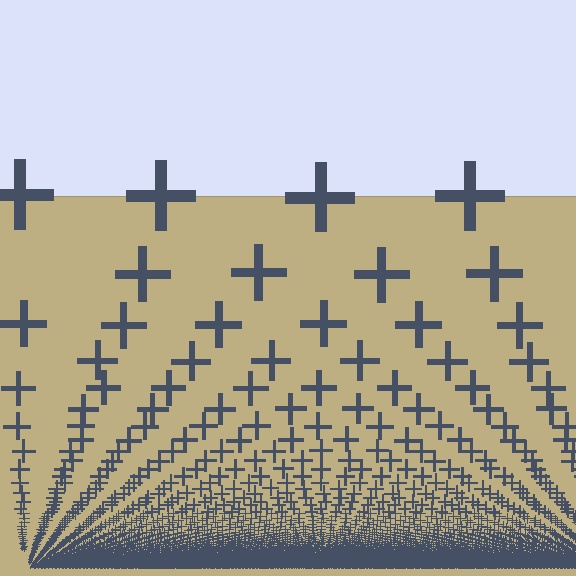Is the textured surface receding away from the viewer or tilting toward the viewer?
The surface appears to tilt toward the viewer. Texture elements get larger and sparser toward the top.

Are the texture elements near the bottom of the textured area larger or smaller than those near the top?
Smaller. The gradient is inverted — elements near the bottom are smaller and denser.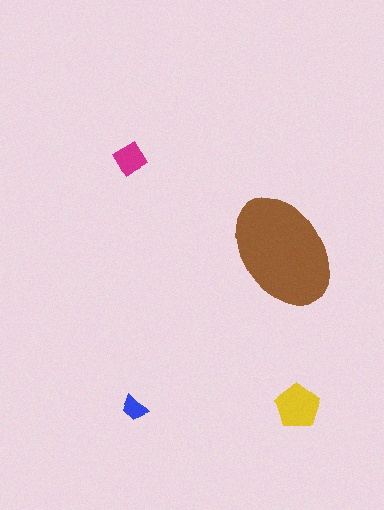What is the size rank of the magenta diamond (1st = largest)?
3rd.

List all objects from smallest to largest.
The blue trapezoid, the magenta diamond, the yellow pentagon, the brown ellipse.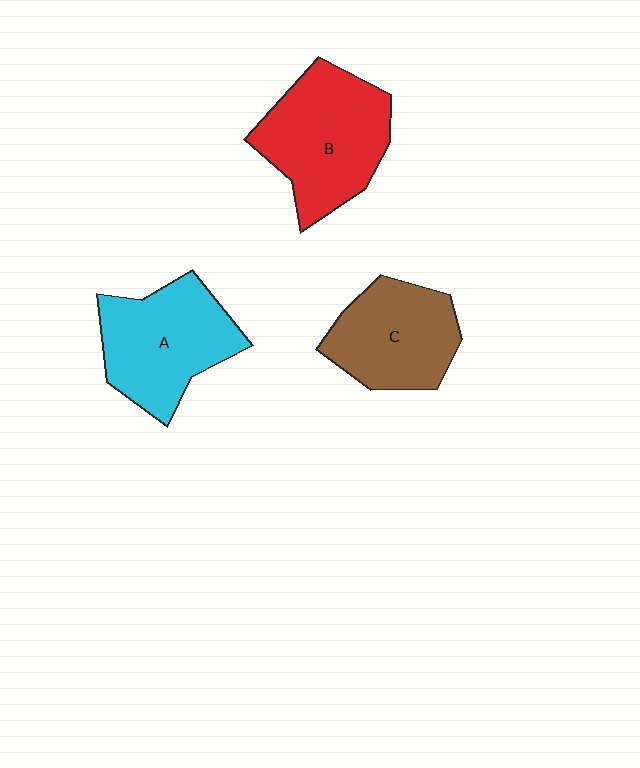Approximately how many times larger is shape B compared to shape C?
Approximately 1.3 times.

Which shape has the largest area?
Shape B (red).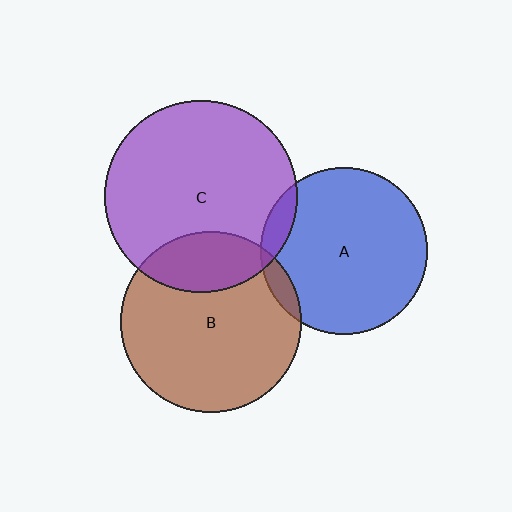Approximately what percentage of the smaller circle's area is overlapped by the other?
Approximately 5%.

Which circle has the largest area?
Circle C (purple).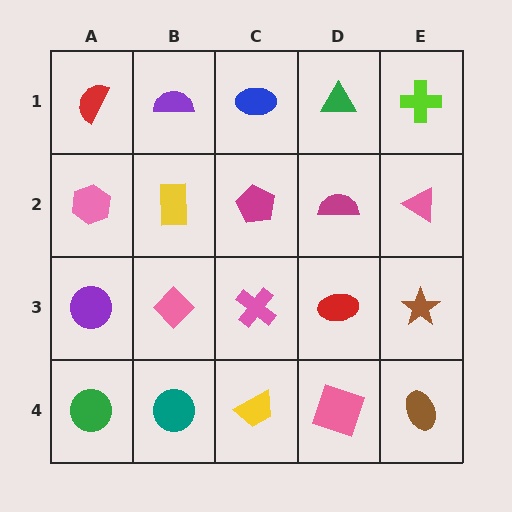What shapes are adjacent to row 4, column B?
A pink diamond (row 3, column B), a green circle (row 4, column A), a yellow trapezoid (row 4, column C).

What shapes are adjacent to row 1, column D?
A magenta semicircle (row 2, column D), a blue ellipse (row 1, column C), a lime cross (row 1, column E).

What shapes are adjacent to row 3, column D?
A magenta semicircle (row 2, column D), a pink square (row 4, column D), a pink cross (row 3, column C), a brown star (row 3, column E).